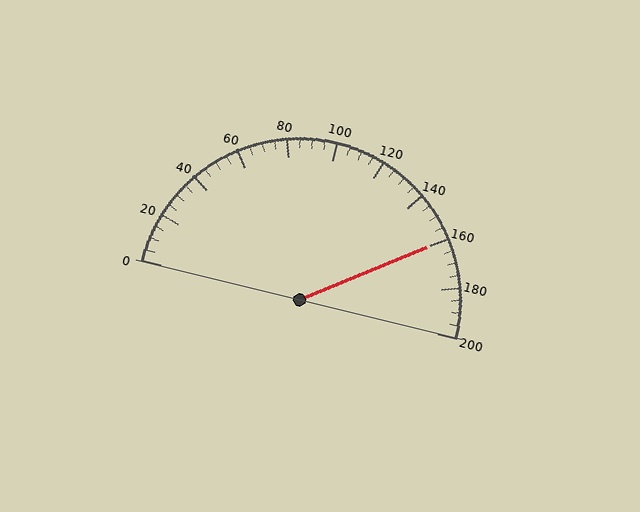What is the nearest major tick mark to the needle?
The nearest major tick mark is 160.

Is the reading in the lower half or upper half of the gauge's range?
The reading is in the upper half of the range (0 to 200).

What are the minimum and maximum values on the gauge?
The gauge ranges from 0 to 200.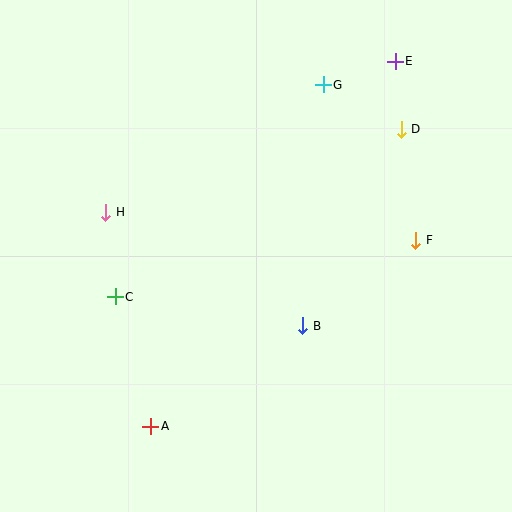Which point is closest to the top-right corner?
Point E is closest to the top-right corner.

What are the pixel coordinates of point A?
Point A is at (151, 426).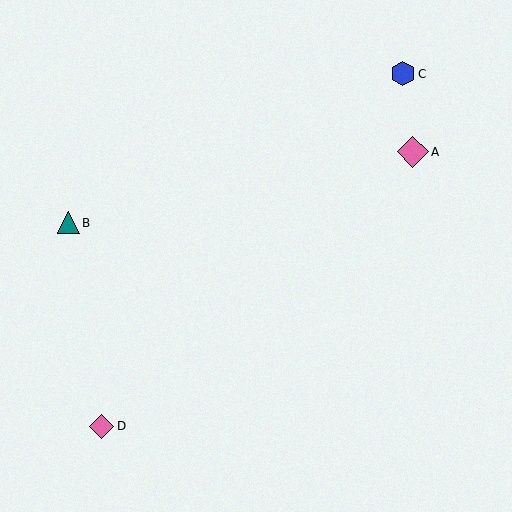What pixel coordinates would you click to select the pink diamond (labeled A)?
Click at (413, 152) to select the pink diamond A.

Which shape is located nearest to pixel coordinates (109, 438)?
The pink diamond (labeled D) at (102, 426) is nearest to that location.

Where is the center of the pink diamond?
The center of the pink diamond is at (413, 152).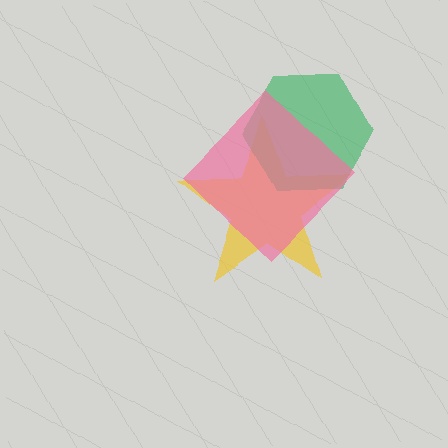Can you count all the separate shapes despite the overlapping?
Yes, there are 3 separate shapes.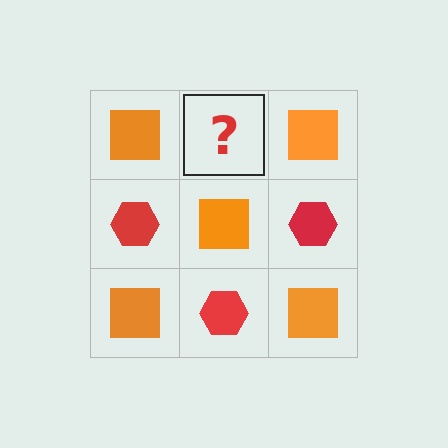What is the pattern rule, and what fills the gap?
The rule is that it alternates orange square and red hexagon in a checkerboard pattern. The gap should be filled with a red hexagon.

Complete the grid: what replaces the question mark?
The question mark should be replaced with a red hexagon.